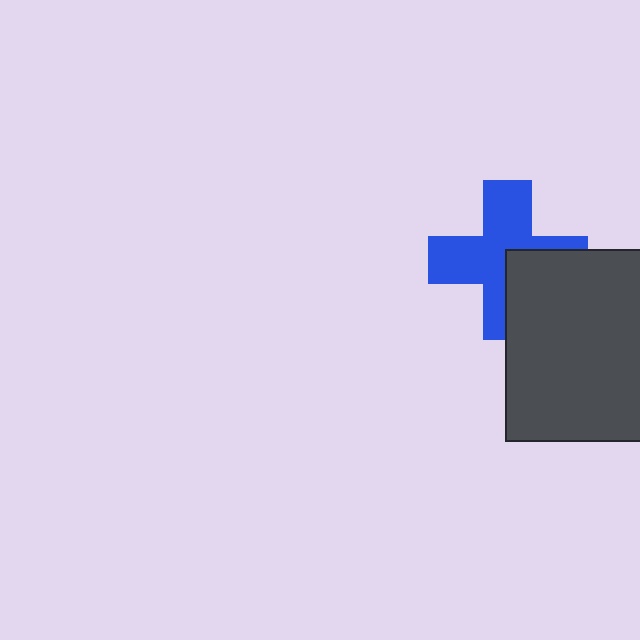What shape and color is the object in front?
The object in front is a dark gray square.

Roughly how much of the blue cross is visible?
Most of it is visible (roughly 67%).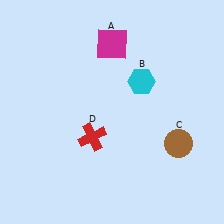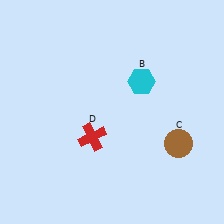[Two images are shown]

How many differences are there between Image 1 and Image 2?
There is 1 difference between the two images.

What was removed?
The magenta square (A) was removed in Image 2.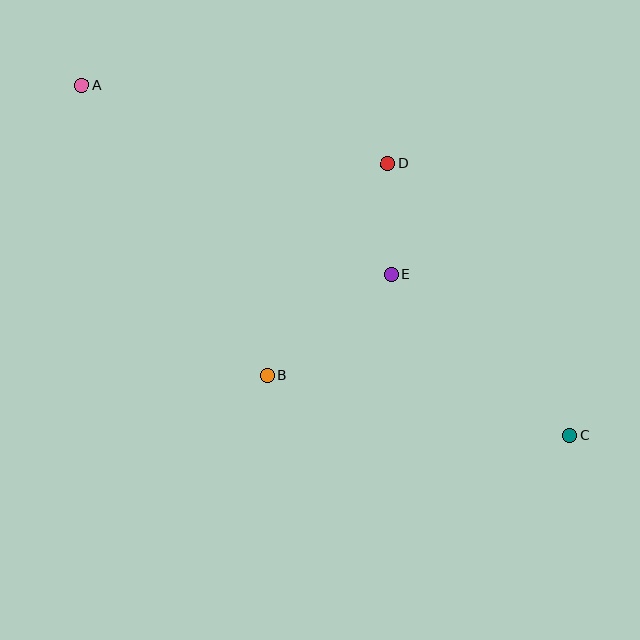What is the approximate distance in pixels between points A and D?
The distance between A and D is approximately 316 pixels.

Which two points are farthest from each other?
Points A and C are farthest from each other.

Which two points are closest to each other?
Points D and E are closest to each other.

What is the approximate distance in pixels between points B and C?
The distance between B and C is approximately 308 pixels.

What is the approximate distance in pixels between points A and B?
The distance between A and B is approximately 344 pixels.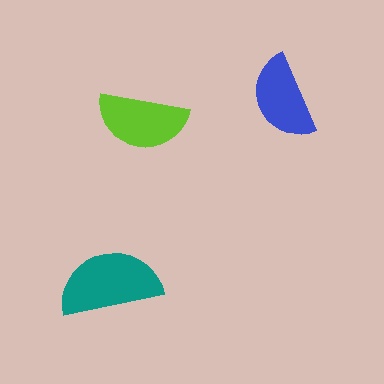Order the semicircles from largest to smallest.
the teal one, the lime one, the blue one.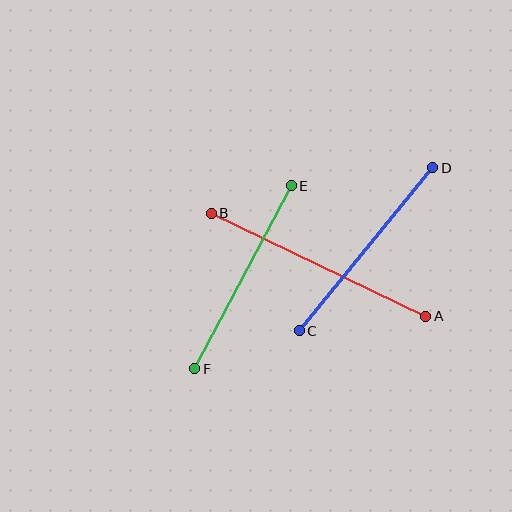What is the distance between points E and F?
The distance is approximately 207 pixels.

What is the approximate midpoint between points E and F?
The midpoint is at approximately (243, 277) pixels.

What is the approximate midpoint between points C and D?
The midpoint is at approximately (366, 249) pixels.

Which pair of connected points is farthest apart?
Points A and B are farthest apart.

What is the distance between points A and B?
The distance is approximately 238 pixels.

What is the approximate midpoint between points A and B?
The midpoint is at approximately (319, 265) pixels.